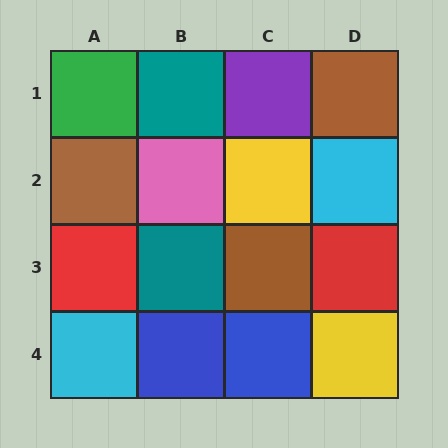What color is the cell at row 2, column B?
Pink.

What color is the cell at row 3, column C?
Brown.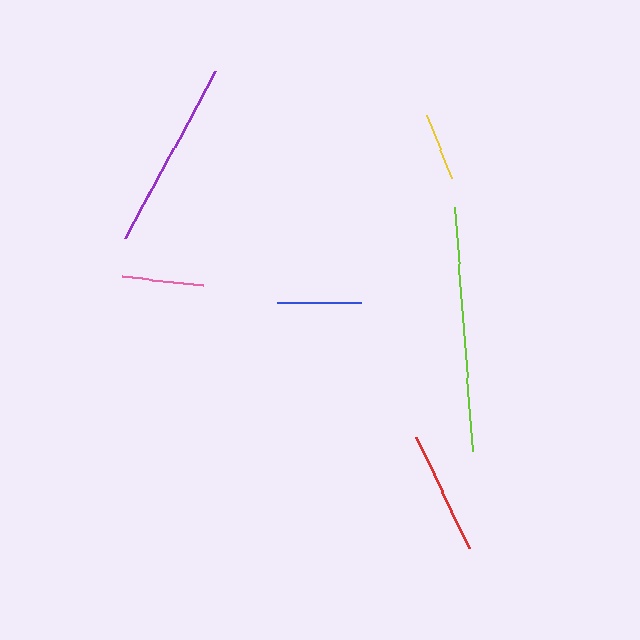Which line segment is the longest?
The lime line is the longest at approximately 245 pixels.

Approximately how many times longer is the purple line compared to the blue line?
The purple line is approximately 2.3 times the length of the blue line.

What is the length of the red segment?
The red segment is approximately 123 pixels long.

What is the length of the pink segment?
The pink segment is approximately 81 pixels long.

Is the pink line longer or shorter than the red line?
The red line is longer than the pink line.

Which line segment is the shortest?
The yellow line is the shortest at approximately 68 pixels.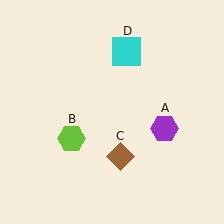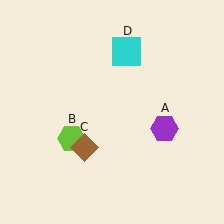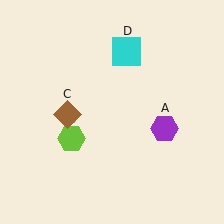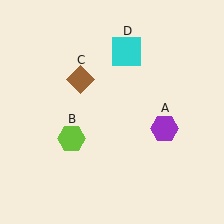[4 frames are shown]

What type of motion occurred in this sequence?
The brown diamond (object C) rotated clockwise around the center of the scene.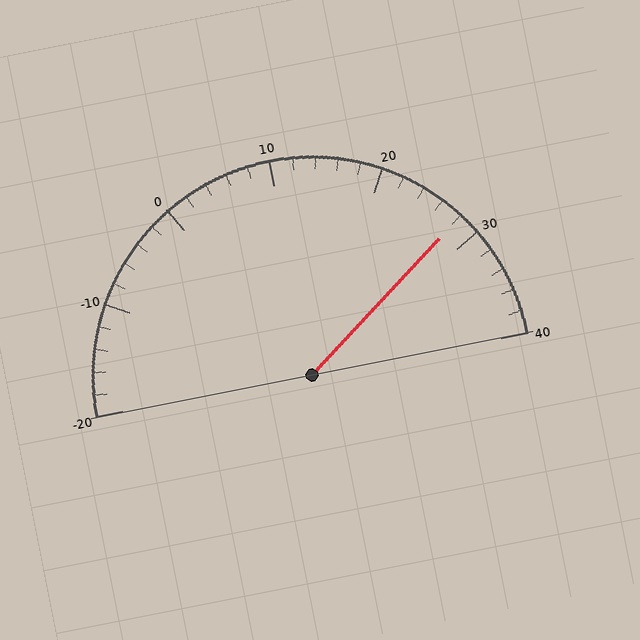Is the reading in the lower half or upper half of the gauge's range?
The reading is in the upper half of the range (-20 to 40).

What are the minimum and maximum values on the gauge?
The gauge ranges from -20 to 40.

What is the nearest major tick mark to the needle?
The nearest major tick mark is 30.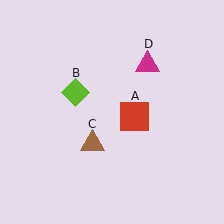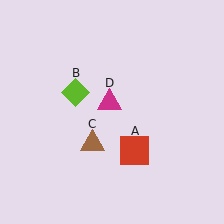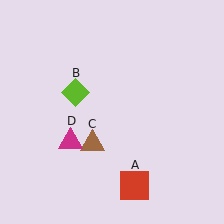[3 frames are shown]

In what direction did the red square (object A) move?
The red square (object A) moved down.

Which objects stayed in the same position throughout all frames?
Lime diamond (object B) and brown triangle (object C) remained stationary.